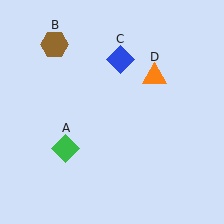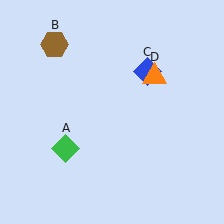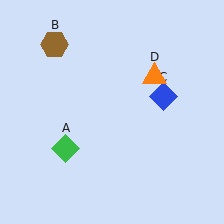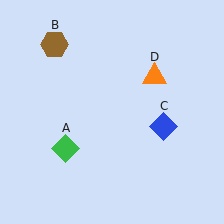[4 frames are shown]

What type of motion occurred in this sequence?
The blue diamond (object C) rotated clockwise around the center of the scene.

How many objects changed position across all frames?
1 object changed position: blue diamond (object C).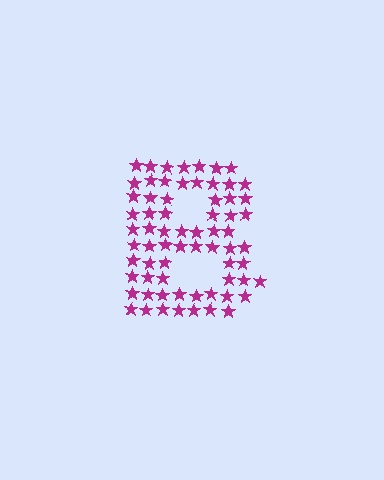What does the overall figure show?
The overall figure shows the letter B.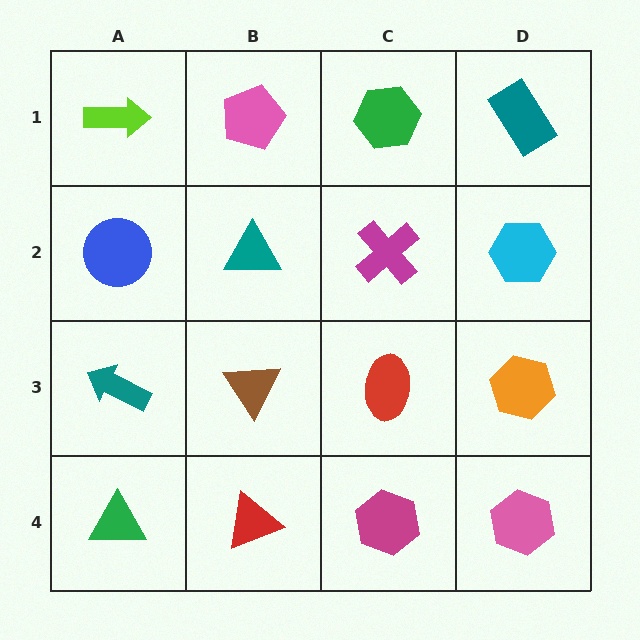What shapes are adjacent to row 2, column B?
A pink pentagon (row 1, column B), a brown triangle (row 3, column B), a blue circle (row 2, column A), a magenta cross (row 2, column C).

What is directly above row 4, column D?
An orange hexagon.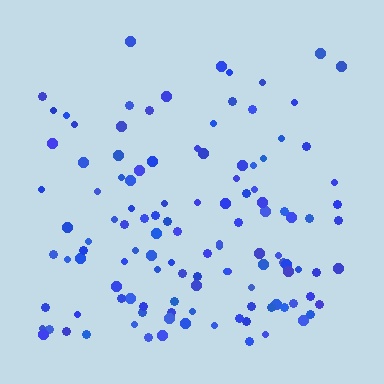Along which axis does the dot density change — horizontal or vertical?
Vertical.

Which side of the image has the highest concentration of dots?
The bottom.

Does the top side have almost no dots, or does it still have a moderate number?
Still a moderate number, just noticeably fewer than the bottom.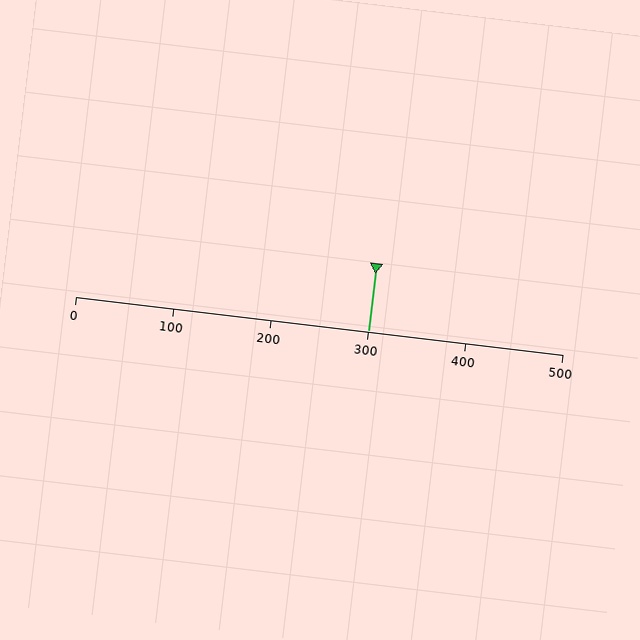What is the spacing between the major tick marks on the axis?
The major ticks are spaced 100 apart.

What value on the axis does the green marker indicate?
The marker indicates approximately 300.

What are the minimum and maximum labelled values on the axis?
The axis runs from 0 to 500.